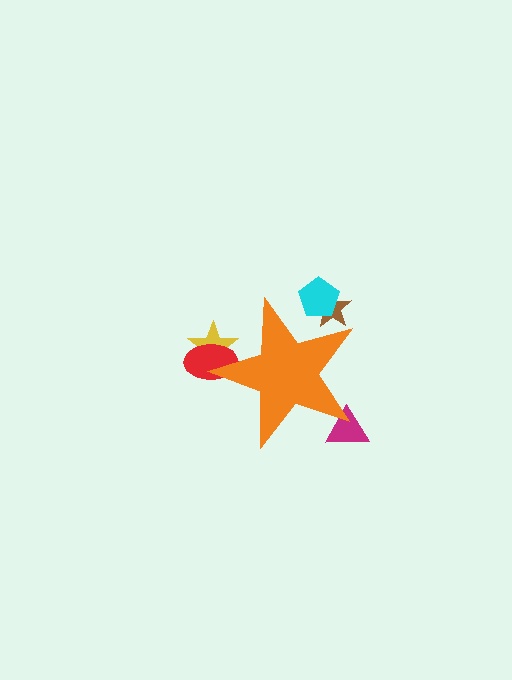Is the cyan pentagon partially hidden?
Yes, the cyan pentagon is partially hidden behind the orange star.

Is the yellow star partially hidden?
Yes, the yellow star is partially hidden behind the orange star.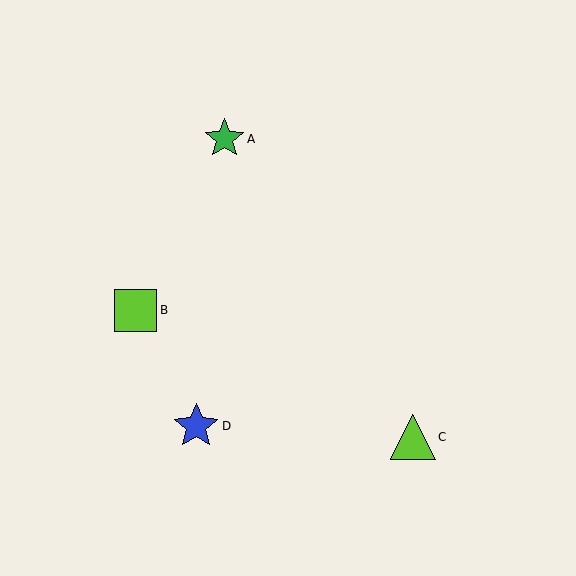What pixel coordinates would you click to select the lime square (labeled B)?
Click at (136, 310) to select the lime square B.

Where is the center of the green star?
The center of the green star is at (224, 139).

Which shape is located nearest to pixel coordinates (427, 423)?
The lime triangle (labeled C) at (413, 437) is nearest to that location.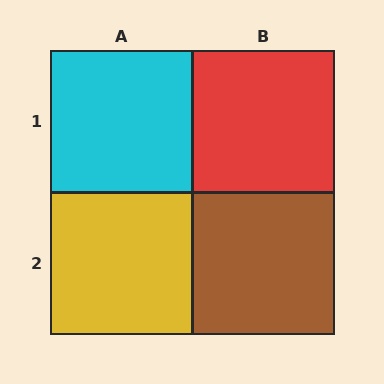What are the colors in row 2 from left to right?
Yellow, brown.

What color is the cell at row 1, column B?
Red.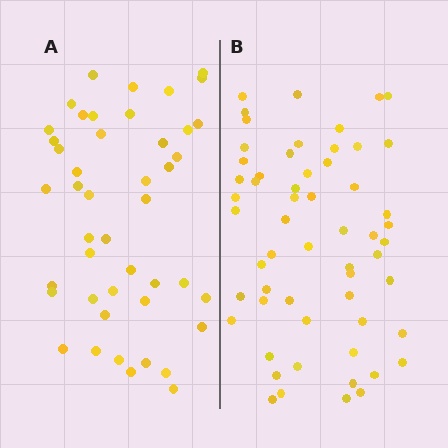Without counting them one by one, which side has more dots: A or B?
Region B (the right region) has more dots.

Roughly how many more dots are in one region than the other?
Region B has approximately 15 more dots than region A.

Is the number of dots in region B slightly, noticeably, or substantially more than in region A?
Region B has noticeably more, but not dramatically so. The ratio is roughly 1.3 to 1.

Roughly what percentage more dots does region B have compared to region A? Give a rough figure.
About 30% more.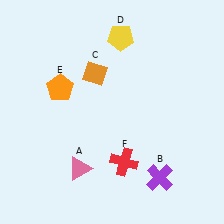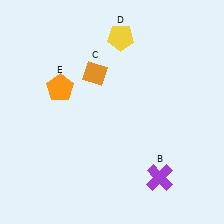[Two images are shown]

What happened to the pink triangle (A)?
The pink triangle (A) was removed in Image 2. It was in the bottom-left area of Image 1.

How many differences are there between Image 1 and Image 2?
There are 2 differences between the two images.